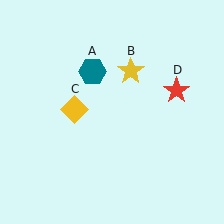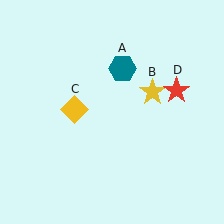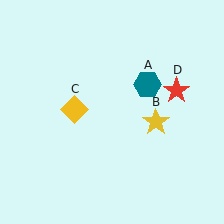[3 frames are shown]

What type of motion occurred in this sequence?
The teal hexagon (object A), yellow star (object B) rotated clockwise around the center of the scene.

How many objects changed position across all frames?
2 objects changed position: teal hexagon (object A), yellow star (object B).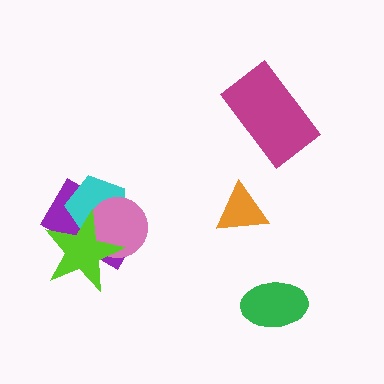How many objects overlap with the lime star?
3 objects overlap with the lime star.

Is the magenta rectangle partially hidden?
No, no other shape covers it.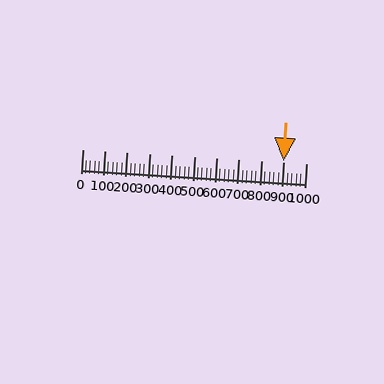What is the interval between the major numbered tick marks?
The major tick marks are spaced 100 units apart.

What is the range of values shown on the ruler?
The ruler shows values from 0 to 1000.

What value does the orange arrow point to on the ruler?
The orange arrow points to approximately 899.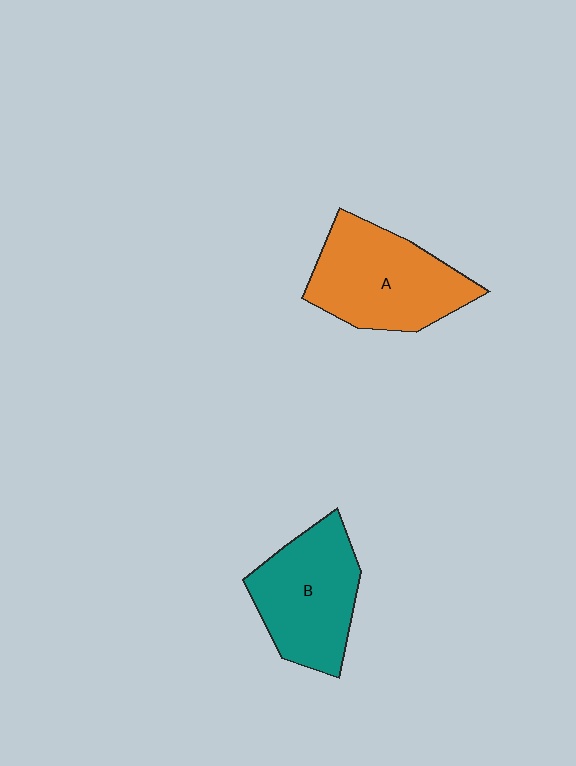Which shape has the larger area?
Shape A (orange).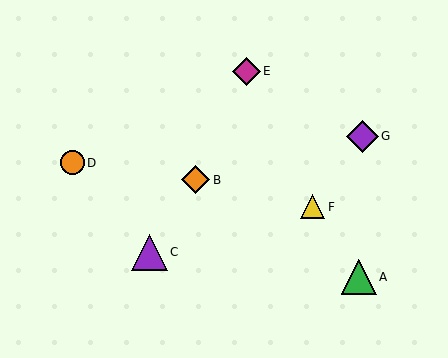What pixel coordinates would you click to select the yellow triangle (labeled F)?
Click at (312, 207) to select the yellow triangle F.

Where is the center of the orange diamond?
The center of the orange diamond is at (196, 180).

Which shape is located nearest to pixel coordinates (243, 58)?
The magenta diamond (labeled E) at (246, 71) is nearest to that location.